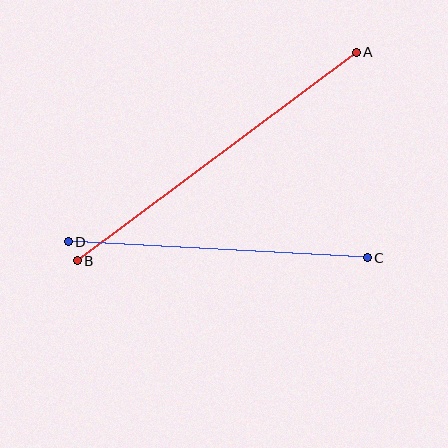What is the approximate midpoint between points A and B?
The midpoint is at approximately (217, 157) pixels.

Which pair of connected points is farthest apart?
Points A and B are farthest apart.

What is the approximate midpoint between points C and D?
The midpoint is at approximately (218, 250) pixels.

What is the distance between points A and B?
The distance is approximately 348 pixels.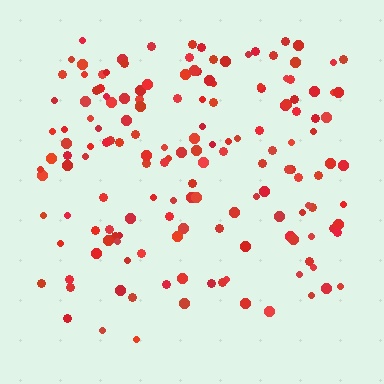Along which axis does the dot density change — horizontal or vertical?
Vertical.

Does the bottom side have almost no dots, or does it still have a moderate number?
Still a moderate number, just noticeably fewer than the top.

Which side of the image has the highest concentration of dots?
The top.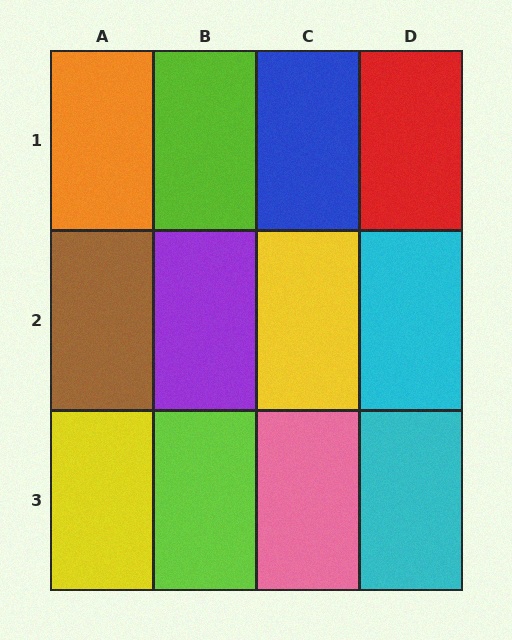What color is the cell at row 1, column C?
Blue.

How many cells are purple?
1 cell is purple.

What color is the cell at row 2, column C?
Yellow.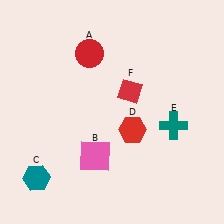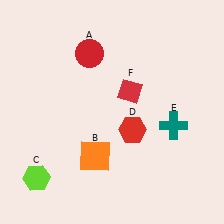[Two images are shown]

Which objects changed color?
B changed from pink to orange. C changed from teal to lime.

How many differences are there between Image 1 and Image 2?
There are 2 differences between the two images.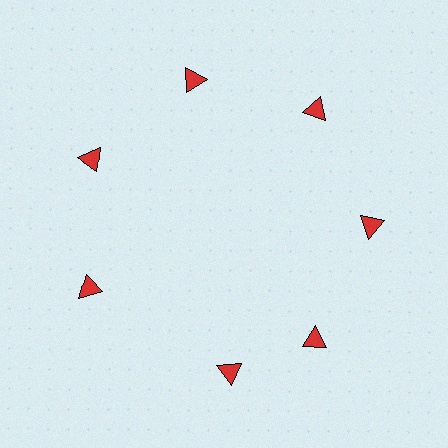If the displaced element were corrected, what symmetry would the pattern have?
It would have 7-fold rotational symmetry — the pattern would map onto itself every 51 degrees.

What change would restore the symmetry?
The symmetry would be restored by rotating it back into even spacing with its neighbors so that all 7 triangles sit at equal angles and equal distance from the center.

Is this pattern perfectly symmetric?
No. The 7 red triangles are arranged in a ring, but one element near the 6 o'clock position is rotated out of alignment along the ring, breaking the 7-fold rotational symmetry.